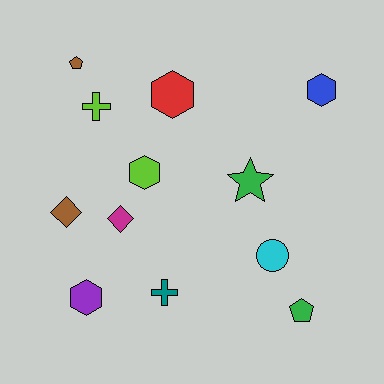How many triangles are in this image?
There are no triangles.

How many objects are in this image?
There are 12 objects.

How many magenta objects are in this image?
There is 1 magenta object.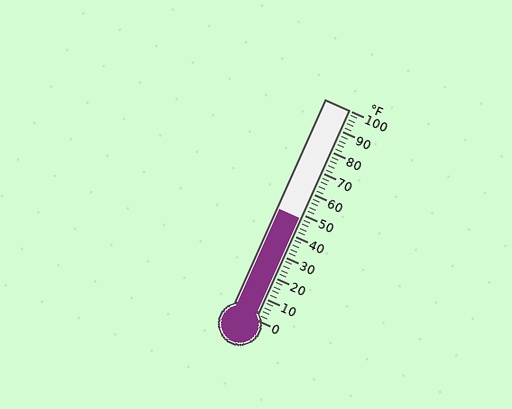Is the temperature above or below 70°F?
The temperature is below 70°F.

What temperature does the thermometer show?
The thermometer shows approximately 48°F.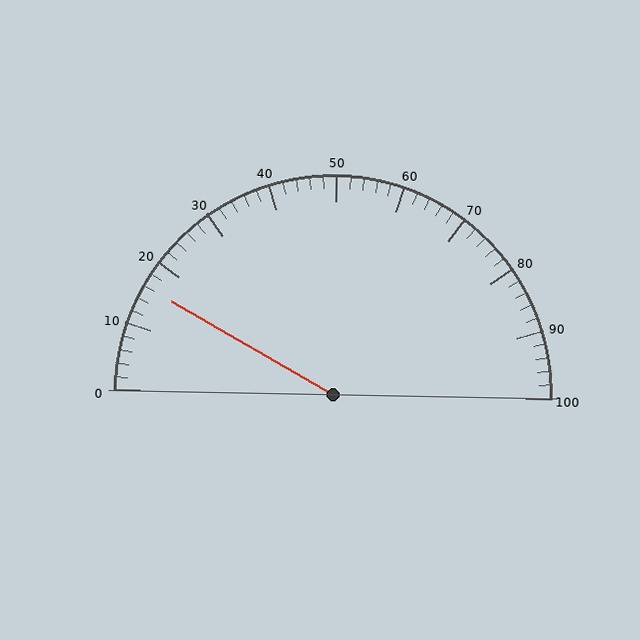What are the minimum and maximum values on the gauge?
The gauge ranges from 0 to 100.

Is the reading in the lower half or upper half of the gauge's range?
The reading is in the lower half of the range (0 to 100).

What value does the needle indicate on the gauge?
The needle indicates approximately 16.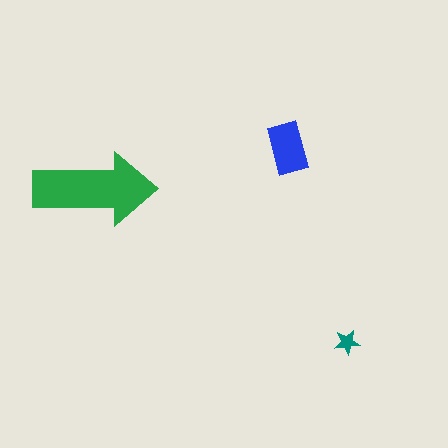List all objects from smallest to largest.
The teal star, the blue rectangle, the green arrow.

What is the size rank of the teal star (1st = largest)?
3rd.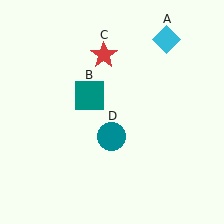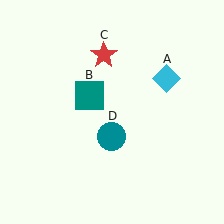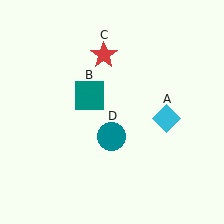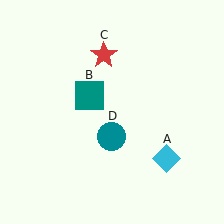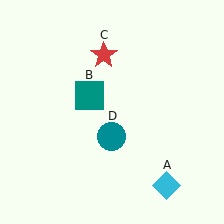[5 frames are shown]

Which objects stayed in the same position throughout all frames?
Teal square (object B) and red star (object C) and teal circle (object D) remained stationary.